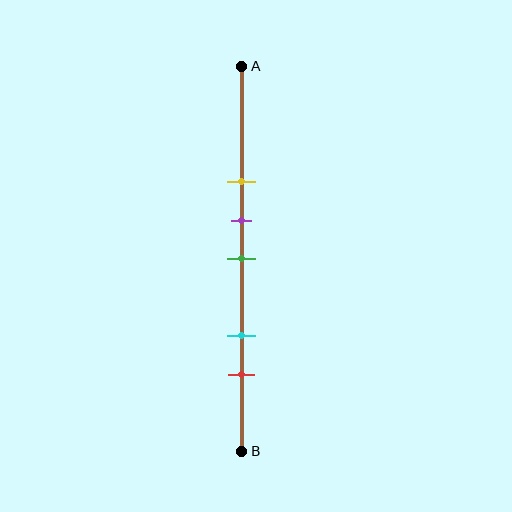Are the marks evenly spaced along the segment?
No, the marks are not evenly spaced.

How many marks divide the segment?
There are 5 marks dividing the segment.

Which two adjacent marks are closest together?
The purple and green marks are the closest adjacent pair.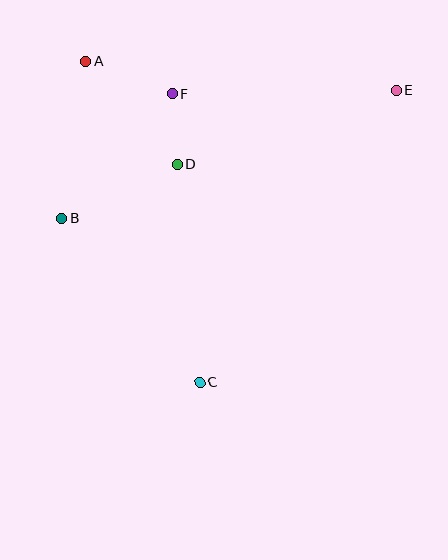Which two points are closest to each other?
Points D and F are closest to each other.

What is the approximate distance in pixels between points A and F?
The distance between A and F is approximately 93 pixels.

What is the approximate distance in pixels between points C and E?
The distance between C and E is approximately 352 pixels.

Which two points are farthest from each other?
Points B and E are farthest from each other.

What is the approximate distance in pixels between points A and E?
The distance between A and E is approximately 312 pixels.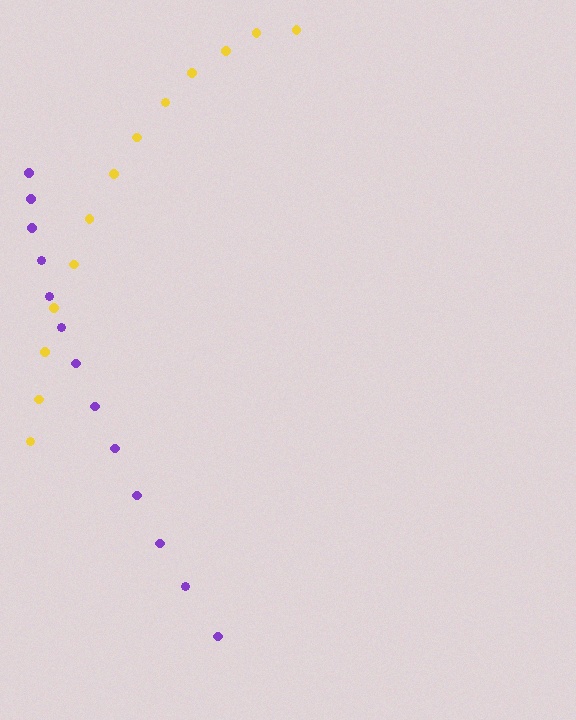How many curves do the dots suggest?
There are 2 distinct paths.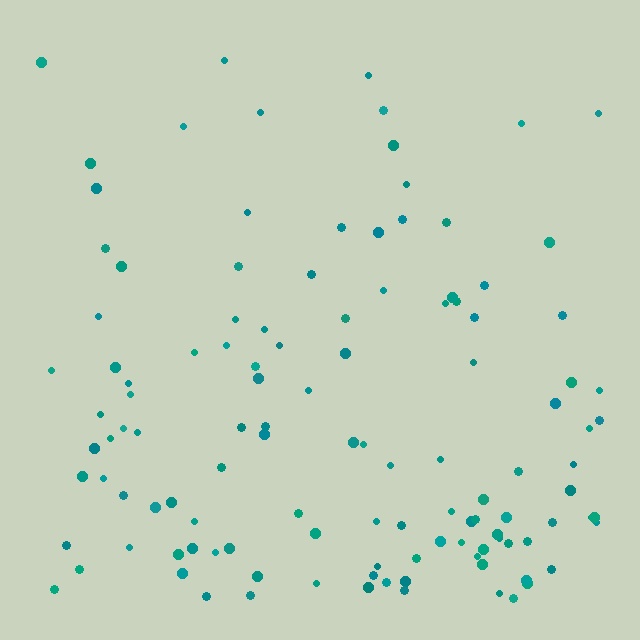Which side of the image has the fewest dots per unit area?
The top.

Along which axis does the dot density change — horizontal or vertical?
Vertical.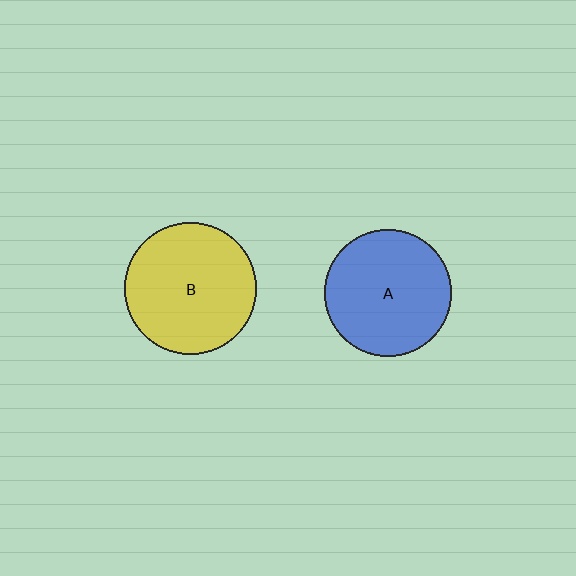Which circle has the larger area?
Circle B (yellow).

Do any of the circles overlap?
No, none of the circles overlap.